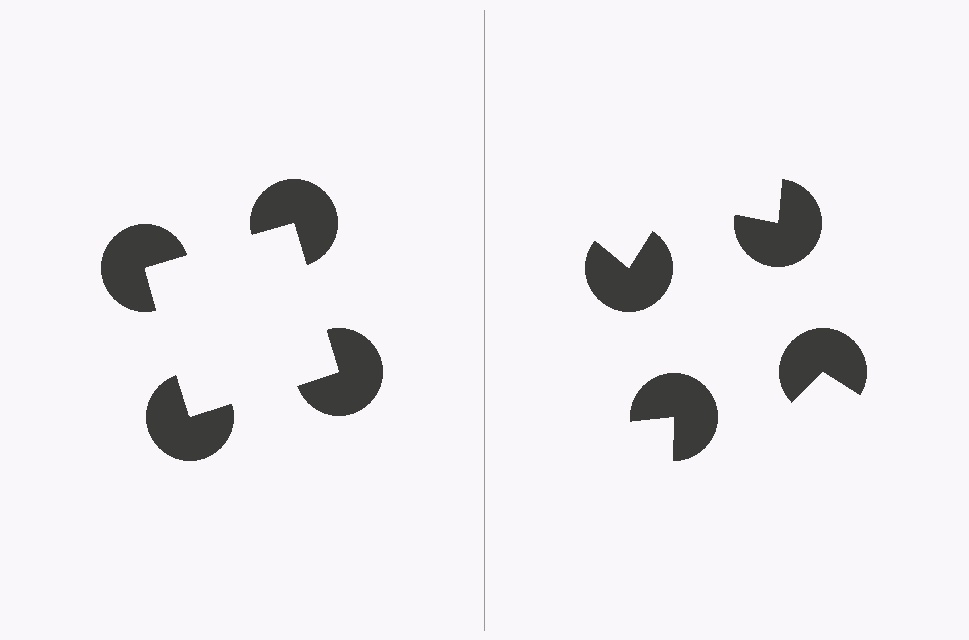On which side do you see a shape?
An illusory square appears on the left side. On the right side the wedge cuts are rotated, so no coherent shape forms.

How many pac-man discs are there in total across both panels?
8 — 4 on each side.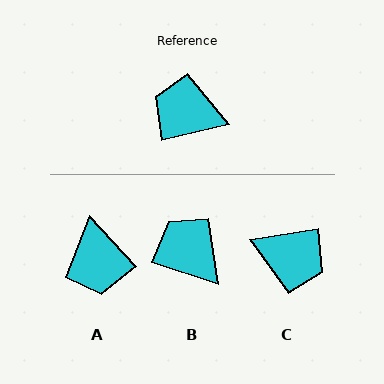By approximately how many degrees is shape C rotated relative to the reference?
Approximately 177 degrees counter-clockwise.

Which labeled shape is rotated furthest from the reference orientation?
C, about 177 degrees away.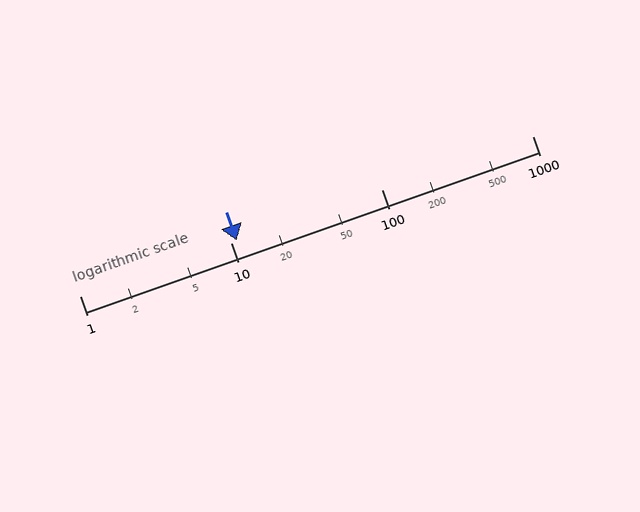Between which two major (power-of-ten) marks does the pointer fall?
The pointer is between 10 and 100.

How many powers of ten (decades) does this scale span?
The scale spans 3 decades, from 1 to 1000.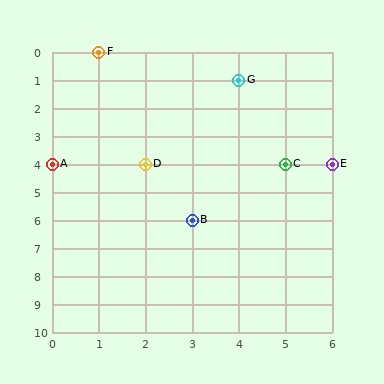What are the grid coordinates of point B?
Point B is at grid coordinates (3, 6).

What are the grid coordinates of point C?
Point C is at grid coordinates (5, 4).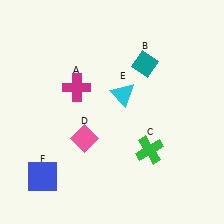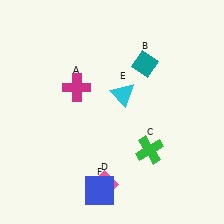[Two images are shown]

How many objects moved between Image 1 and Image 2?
2 objects moved between the two images.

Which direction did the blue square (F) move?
The blue square (F) moved right.